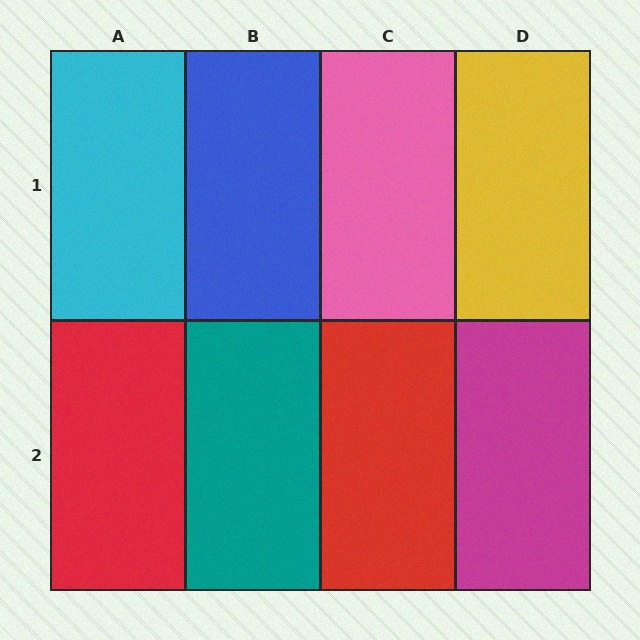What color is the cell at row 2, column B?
Teal.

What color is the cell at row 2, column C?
Red.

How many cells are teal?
1 cell is teal.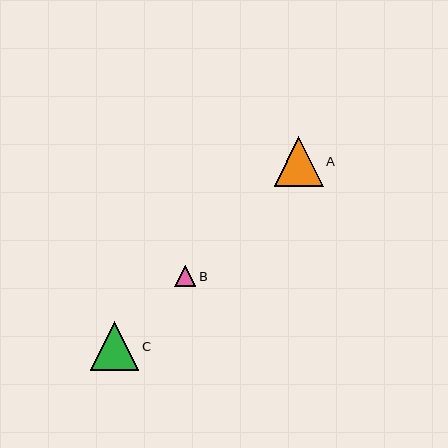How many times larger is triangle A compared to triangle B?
Triangle A is approximately 2.3 times the size of triangle B.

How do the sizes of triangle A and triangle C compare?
Triangle A and triangle C are approximately the same size.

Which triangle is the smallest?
Triangle B is the smallest with a size of approximately 21 pixels.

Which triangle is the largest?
Triangle A is the largest with a size of approximately 49 pixels.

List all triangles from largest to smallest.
From largest to smallest: A, C, B.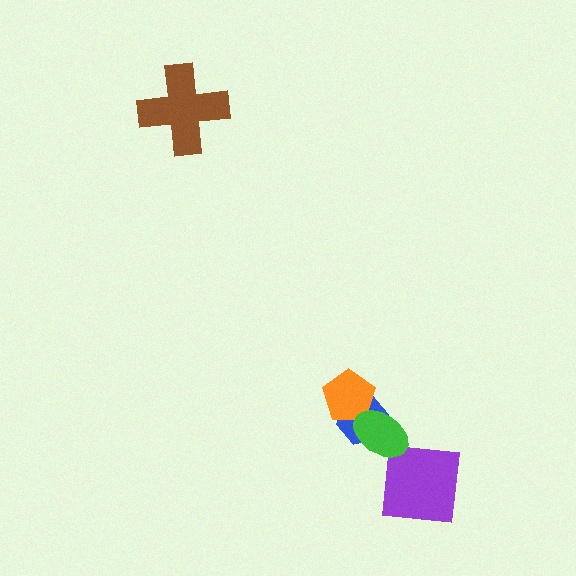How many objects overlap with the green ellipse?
3 objects overlap with the green ellipse.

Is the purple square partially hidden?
Yes, it is partially covered by another shape.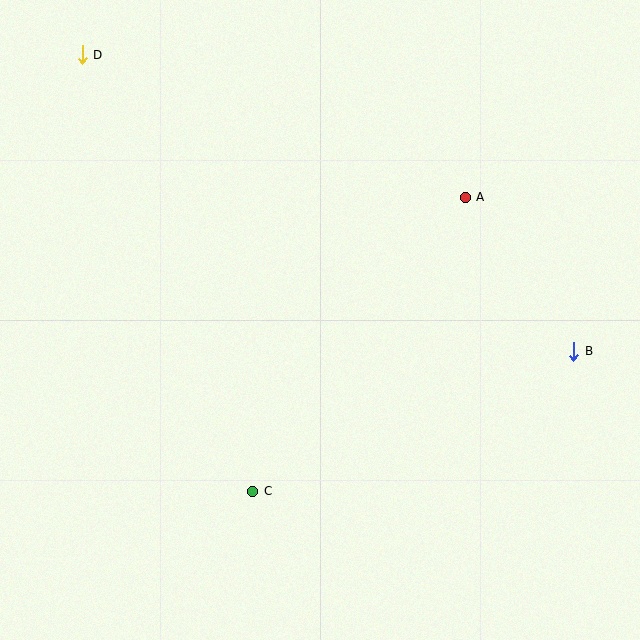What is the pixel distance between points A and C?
The distance between A and C is 363 pixels.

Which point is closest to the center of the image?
Point C at (253, 491) is closest to the center.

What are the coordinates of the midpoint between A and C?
The midpoint between A and C is at (359, 344).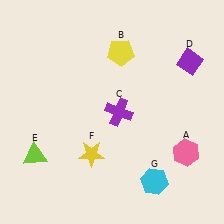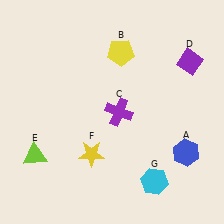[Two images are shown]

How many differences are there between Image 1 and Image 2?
There is 1 difference between the two images.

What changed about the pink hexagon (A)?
In Image 1, A is pink. In Image 2, it changed to blue.